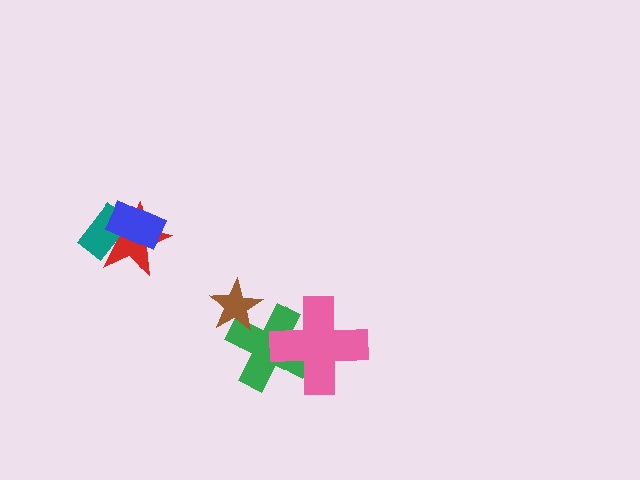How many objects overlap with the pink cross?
1 object overlaps with the pink cross.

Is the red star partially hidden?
Yes, it is partially covered by another shape.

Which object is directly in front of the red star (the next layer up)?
The teal rectangle is directly in front of the red star.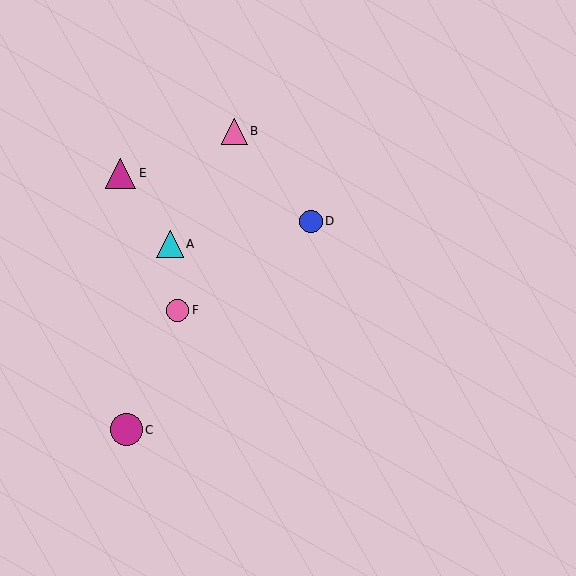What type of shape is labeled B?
Shape B is a pink triangle.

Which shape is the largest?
The magenta circle (labeled C) is the largest.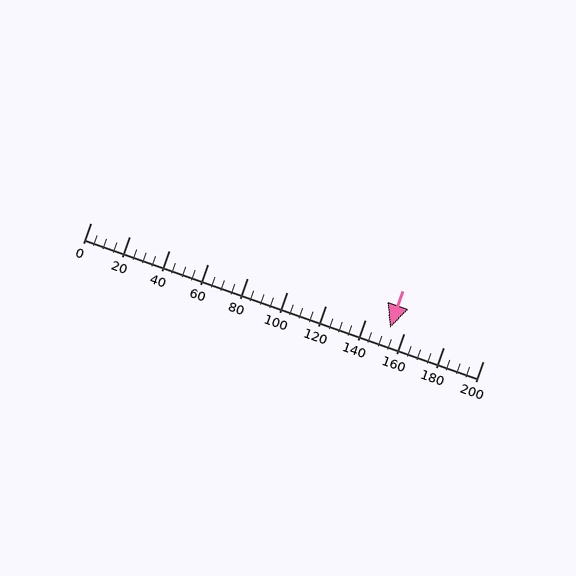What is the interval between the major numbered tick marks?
The major tick marks are spaced 20 units apart.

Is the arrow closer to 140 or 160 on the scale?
The arrow is closer to 160.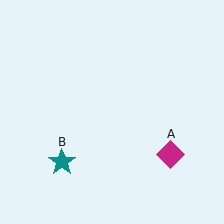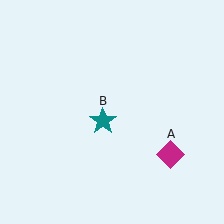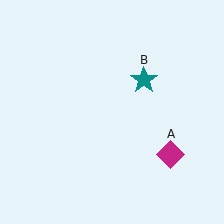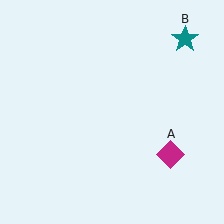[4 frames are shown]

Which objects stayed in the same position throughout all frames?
Magenta diamond (object A) remained stationary.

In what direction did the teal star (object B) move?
The teal star (object B) moved up and to the right.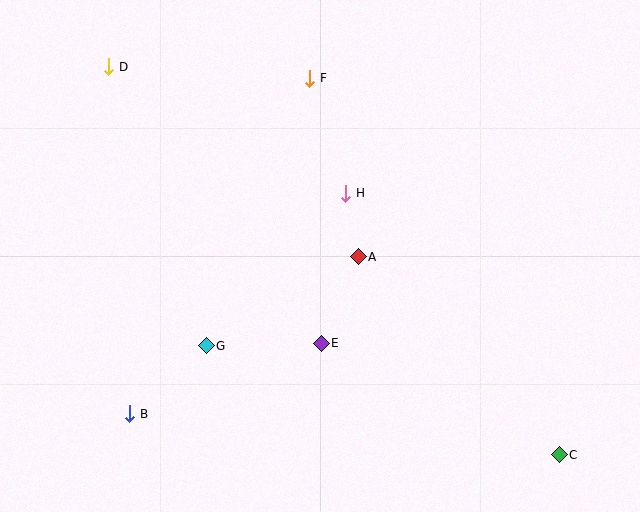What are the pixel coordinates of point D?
Point D is at (109, 67).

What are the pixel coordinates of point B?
Point B is at (130, 414).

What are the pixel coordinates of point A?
Point A is at (358, 257).